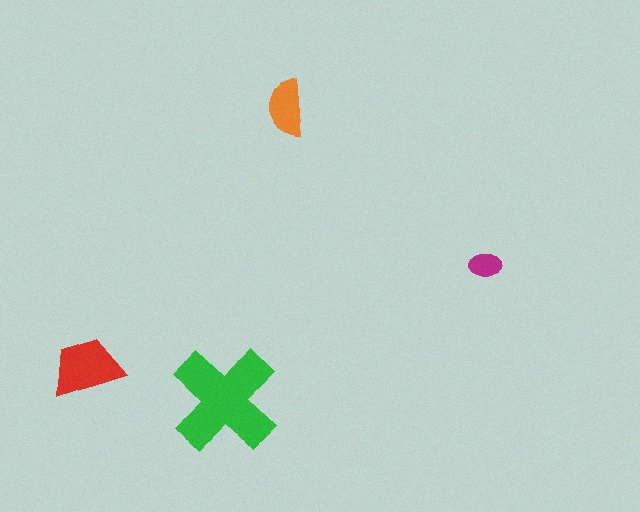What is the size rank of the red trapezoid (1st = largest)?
2nd.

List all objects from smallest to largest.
The magenta ellipse, the orange semicircle, the red trapezoid, the green cross.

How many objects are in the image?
There are 4 objects in the image.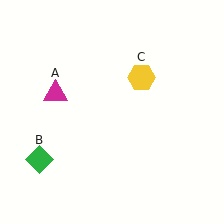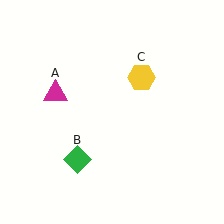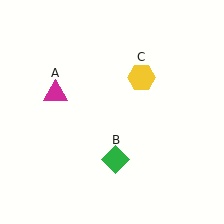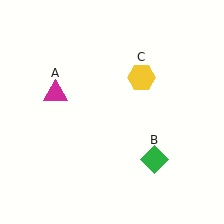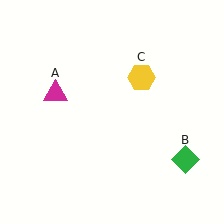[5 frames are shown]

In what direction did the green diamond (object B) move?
The green diamond (object B) moved right.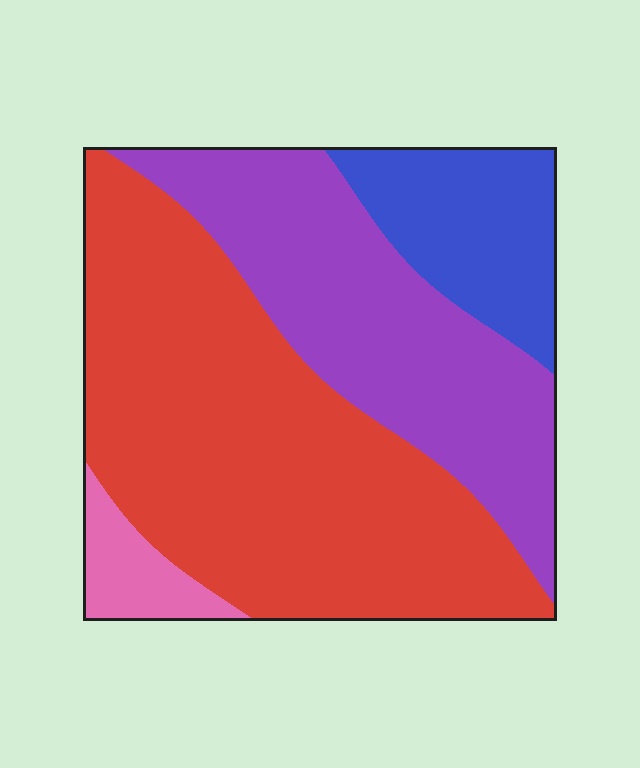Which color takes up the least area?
Pink, at roughly 5%.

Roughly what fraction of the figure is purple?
Purple covers about 30% of the figure.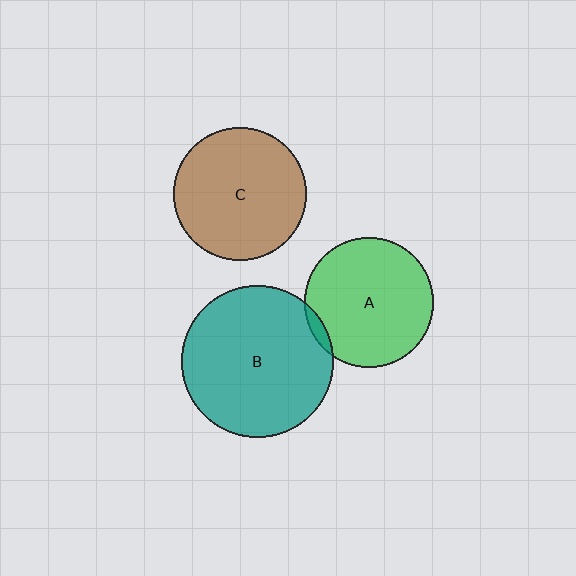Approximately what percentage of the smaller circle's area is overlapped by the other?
Approximately 5%.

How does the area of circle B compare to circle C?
Approximately 1.3 times.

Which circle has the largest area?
Circle B (teal).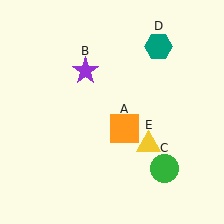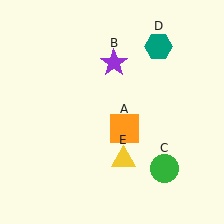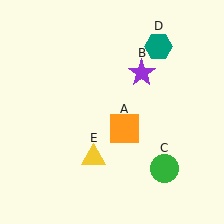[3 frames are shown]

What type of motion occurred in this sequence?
The purple star (object B), yellow triangle (object E) rotated clockwise around the center of the scene.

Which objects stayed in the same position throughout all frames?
Orange square (object A) and green circle (object C) and teal hexagon (object D) remained stationary.